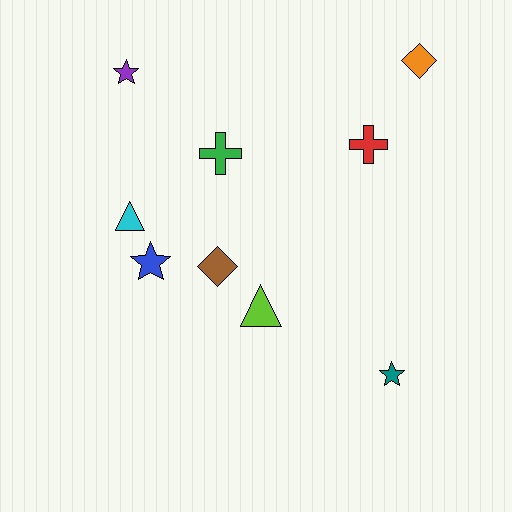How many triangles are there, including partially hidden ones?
There are 2 triangles.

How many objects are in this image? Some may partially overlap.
There are 9 objects.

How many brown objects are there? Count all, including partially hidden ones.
There is 1 brown object.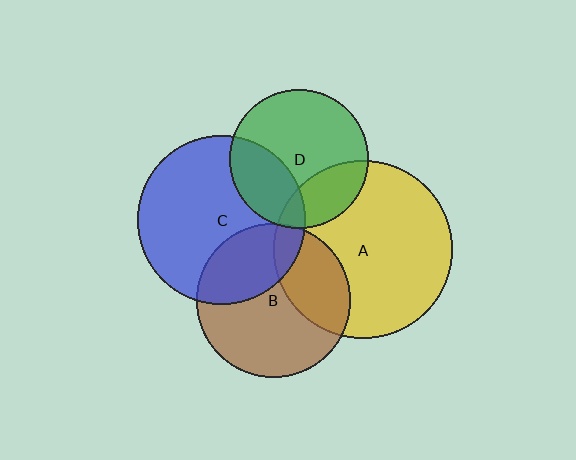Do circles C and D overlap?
Yes.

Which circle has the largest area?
Circle A (yellow).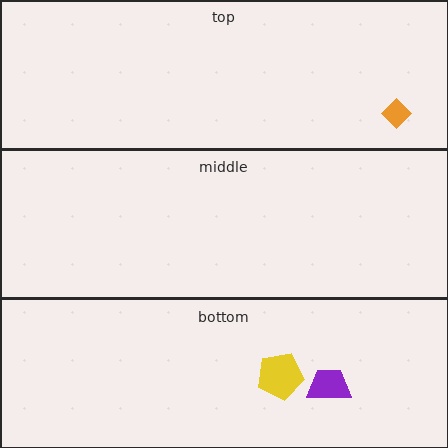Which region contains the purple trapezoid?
The bottom region.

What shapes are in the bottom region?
The purple trapezoid, the yellow pentagon.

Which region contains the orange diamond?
The top region.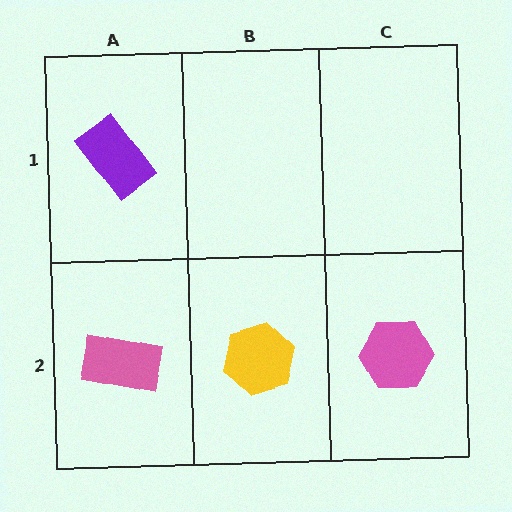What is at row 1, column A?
A purple rectangle.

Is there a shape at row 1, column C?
No, that cell is empty.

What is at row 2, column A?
A pink rectangle.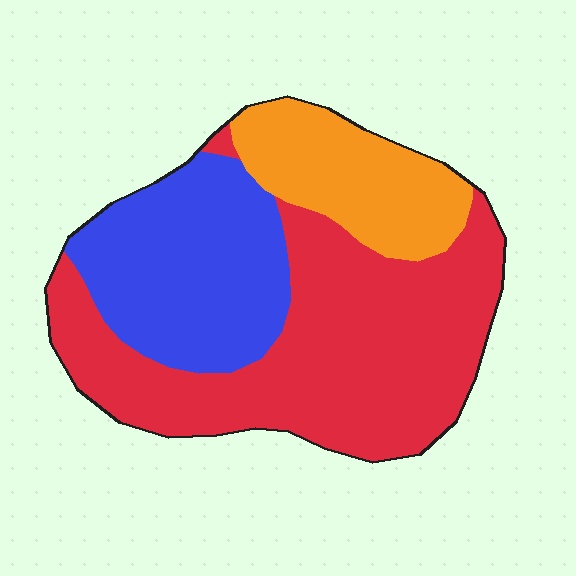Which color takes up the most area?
Red, at roughly 50%.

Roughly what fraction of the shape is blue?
Blue covers about 30% of the shape.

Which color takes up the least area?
Orange, at roughly 20%.